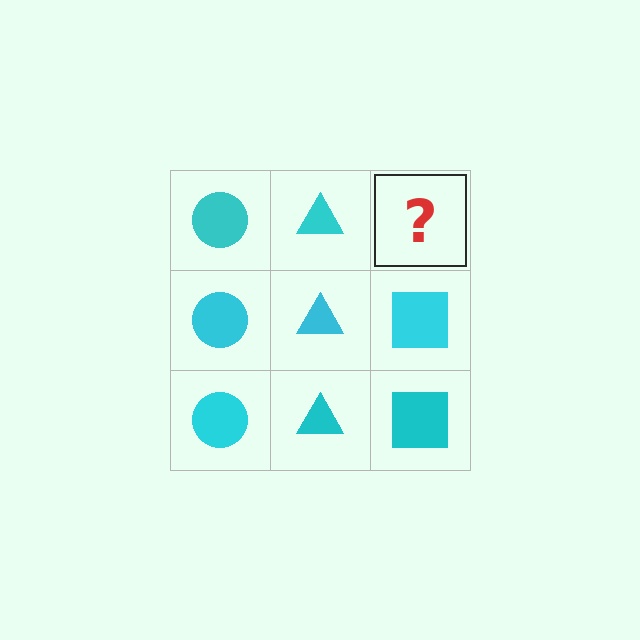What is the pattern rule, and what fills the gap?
The rule is that each column has a consistent shape. The gap should be filled with a cyan square.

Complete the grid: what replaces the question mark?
The question mark should be replaced with a cyan square.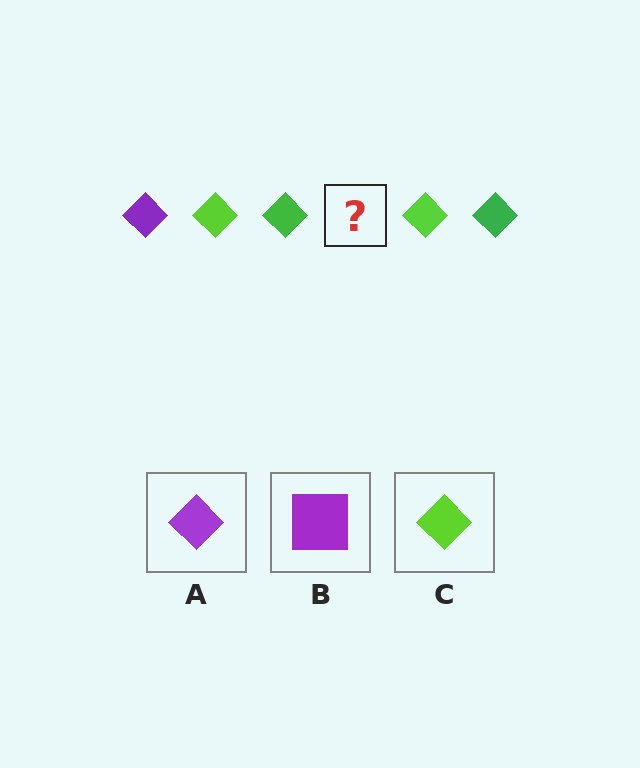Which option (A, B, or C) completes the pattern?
A.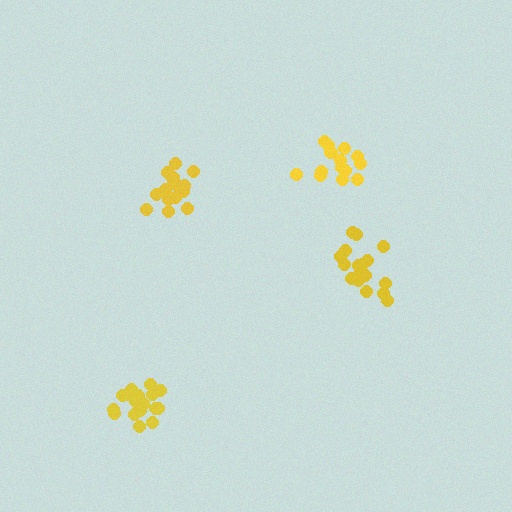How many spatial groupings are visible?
There are 4 spatial groupings.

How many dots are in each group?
Group 1: 18 dots, Group 2: 19 dots, Group 3: 18 dots, Group 4: 16 dots (71 total).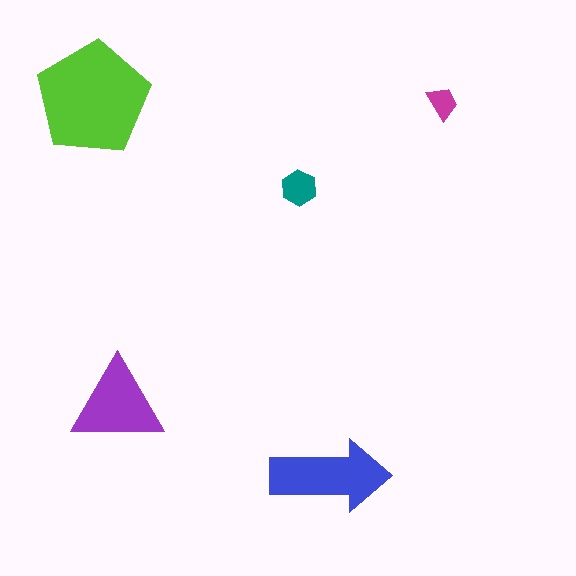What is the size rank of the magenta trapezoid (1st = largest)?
5th.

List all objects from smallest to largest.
The magenta trapezoid, the teal hexagon, the purple triangle, the blue arrow, the lime pentagon.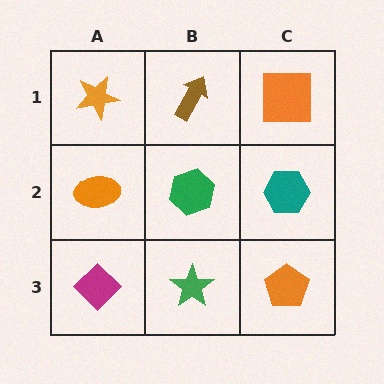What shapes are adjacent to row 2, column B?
A brown arrow (row 1, column B), a green star (row 3, column B), an orange ellipse (row 2, column A), a teal hexagon (row 2, column C).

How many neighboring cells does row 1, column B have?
3.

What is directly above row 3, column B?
A green hexagon.